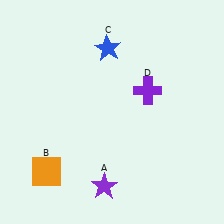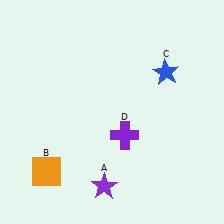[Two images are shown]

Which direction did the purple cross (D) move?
The purple cross (D) moved down.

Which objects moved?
The objects that moved are: the blue star (C), the purple cross (D).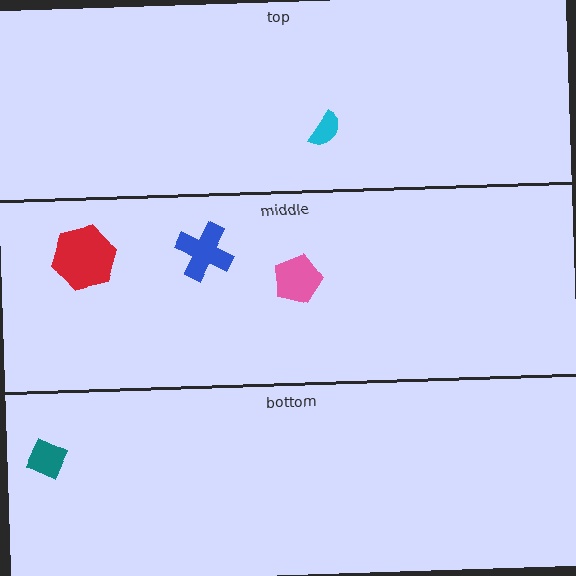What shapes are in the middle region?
The pink pentagon, the blue cross, the red hexagon.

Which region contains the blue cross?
The middle region.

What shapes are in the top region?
The cyan semicircle.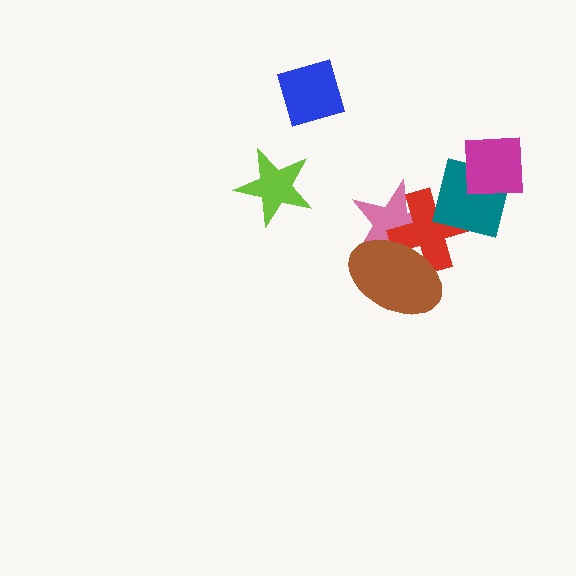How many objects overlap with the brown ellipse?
2 objects overlap with the brown ellipse.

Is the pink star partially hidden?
Yes, it is partially covered by another shape.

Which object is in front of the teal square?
The magenta square is in front of the teal square.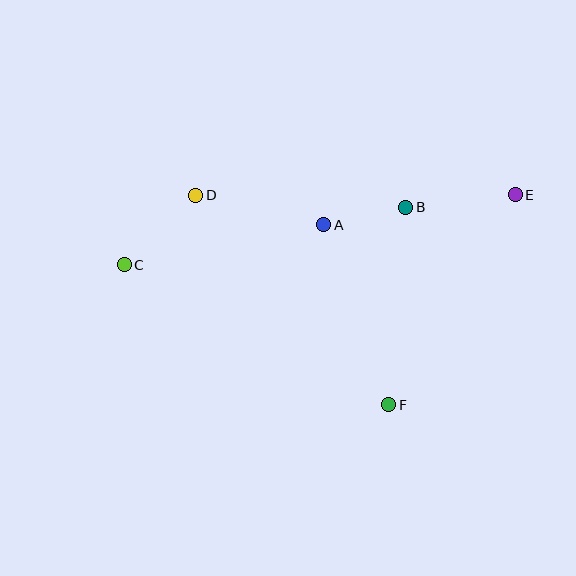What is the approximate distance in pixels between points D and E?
The distance between D and E is approximately 320 pixels.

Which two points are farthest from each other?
Points C and E are farthest from each other.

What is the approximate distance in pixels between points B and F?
The distance between B and F is approximately 198 pixels.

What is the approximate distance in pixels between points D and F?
The distance between D and F is approximately 285 pixels.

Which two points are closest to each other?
Points A and B are closest to each other.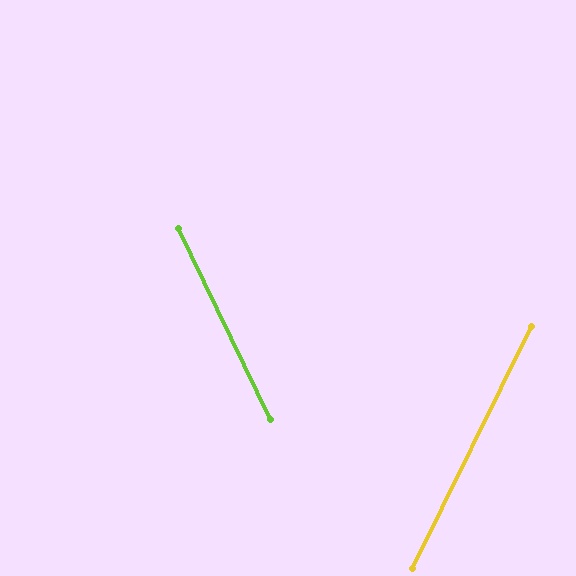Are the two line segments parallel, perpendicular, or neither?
Neither parallel nor perpendicular — they differ by about 52°.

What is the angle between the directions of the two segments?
Approximately 52 degrees.